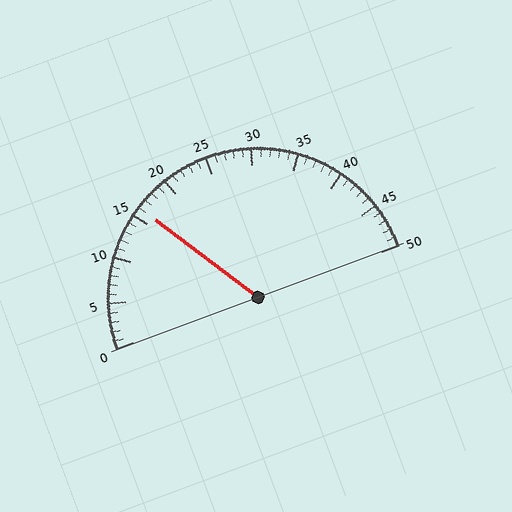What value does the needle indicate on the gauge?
The needle indicates approximately 16.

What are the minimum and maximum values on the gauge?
The gauge ranges from 0 to 50.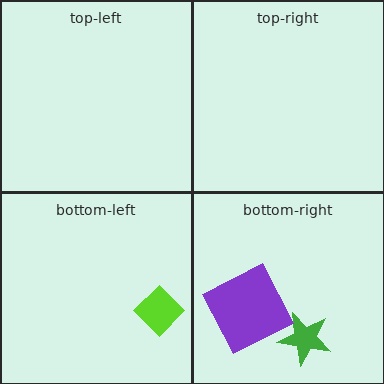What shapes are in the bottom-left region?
The lime diamond.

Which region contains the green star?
The bottom-right region.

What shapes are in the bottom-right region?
The green star, the purple square.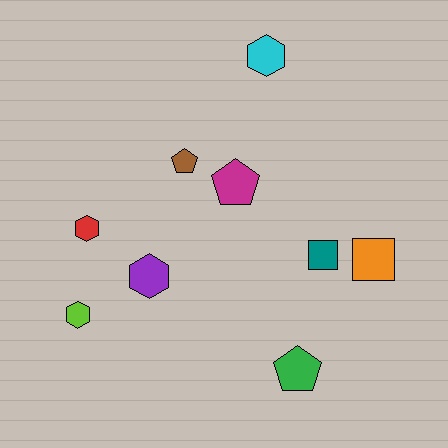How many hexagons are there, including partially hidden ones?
There are 4 hexagons.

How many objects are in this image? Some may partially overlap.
There are 9 objects.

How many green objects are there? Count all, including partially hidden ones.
There is 1 green object.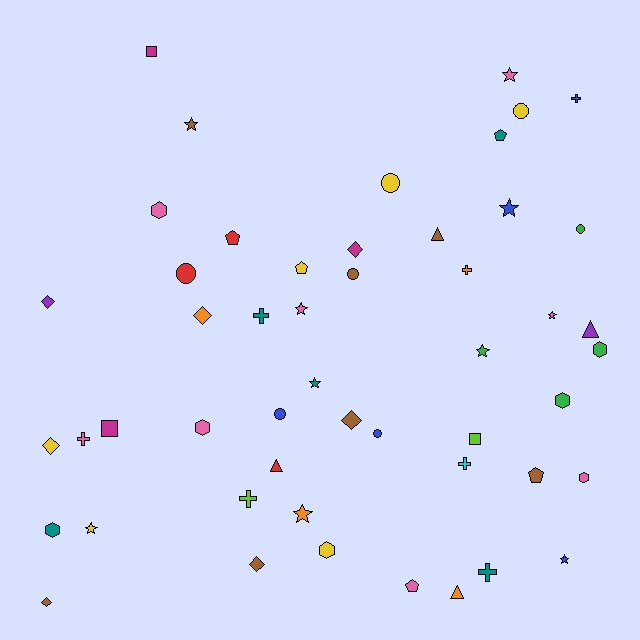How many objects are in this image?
There are 50 objects.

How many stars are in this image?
There are 10 stars.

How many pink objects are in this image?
There are 8 pink objects.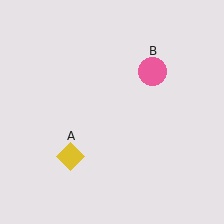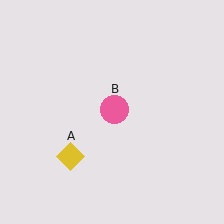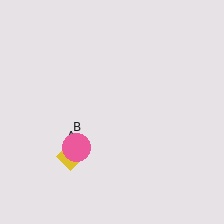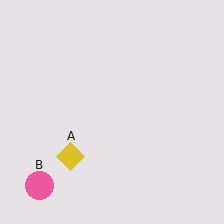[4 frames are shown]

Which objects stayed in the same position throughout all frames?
Yellow diamond (object A) remained stationary.